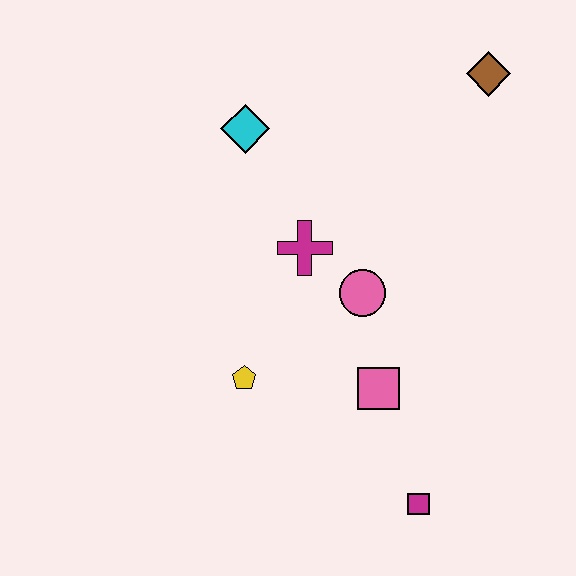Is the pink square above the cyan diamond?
No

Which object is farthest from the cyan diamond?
The magenta square is farthest from the cyan diamond.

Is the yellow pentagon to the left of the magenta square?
Yes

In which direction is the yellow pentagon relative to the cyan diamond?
The yellow pentagon is below the cyan diamond.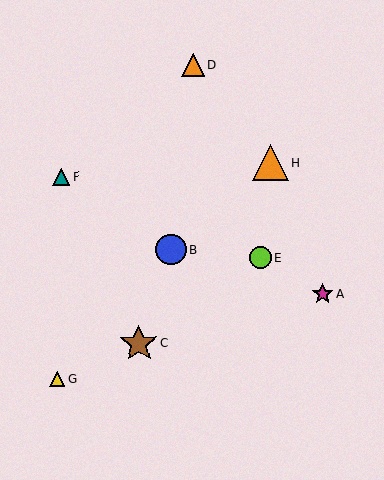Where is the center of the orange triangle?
The center of the orange triangle is at (270, 163).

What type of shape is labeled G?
Shape G is a yellow triangle.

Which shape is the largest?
The brown star (labeled C) is the largest.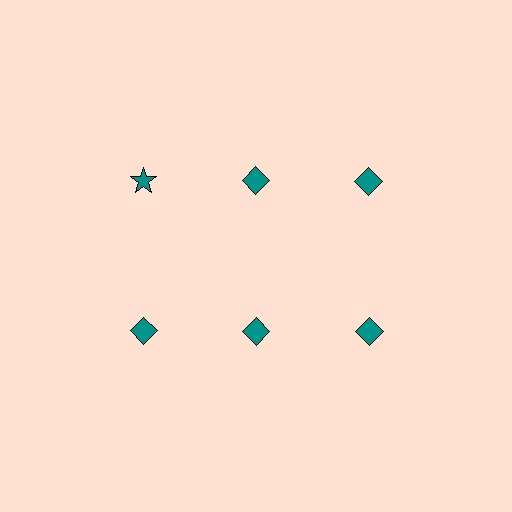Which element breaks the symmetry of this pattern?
The teal star in the top row, leftmost column breaks the symmetry. All other shapes are teal diamonds.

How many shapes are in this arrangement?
There are 6 shapes arranged in a grid pattern.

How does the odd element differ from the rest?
It has a different shape: star instead of diamond.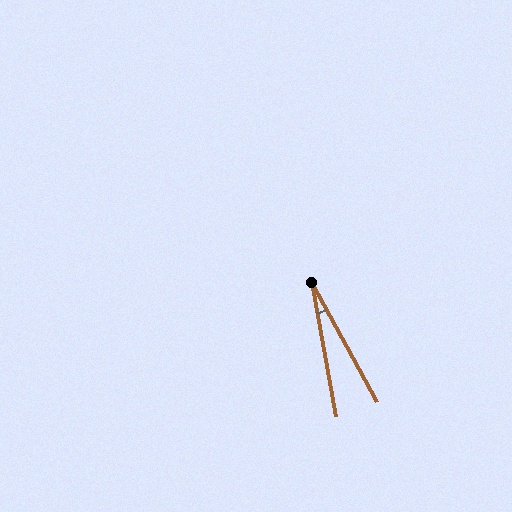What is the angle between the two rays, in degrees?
Approximately 18 degrees.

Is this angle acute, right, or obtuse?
It is acute.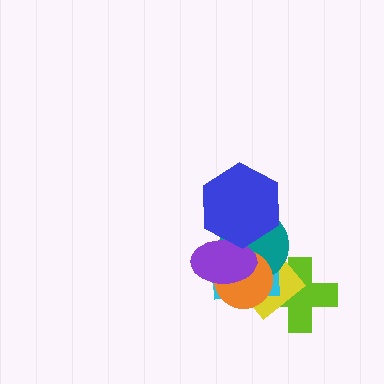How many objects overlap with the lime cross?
3 objects overlap with the lime cross.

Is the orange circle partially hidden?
Yes, it is partially covered by another shape.